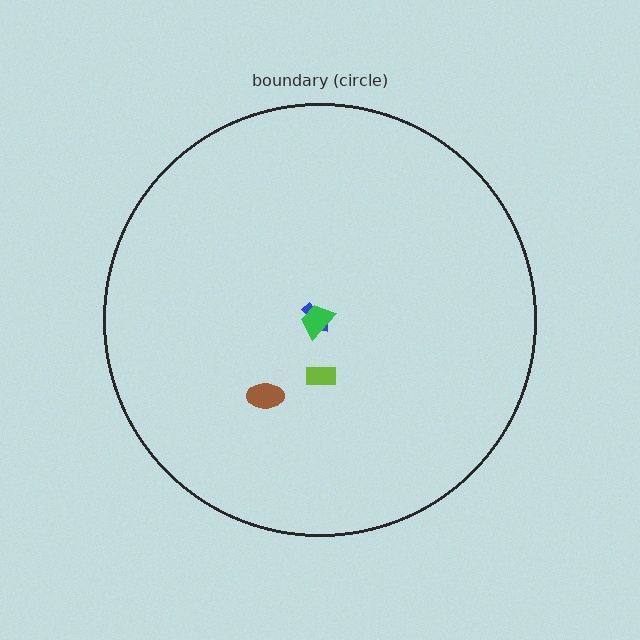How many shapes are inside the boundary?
4 inside, 0 outside.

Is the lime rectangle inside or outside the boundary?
Inside.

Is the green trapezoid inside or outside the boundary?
Inside.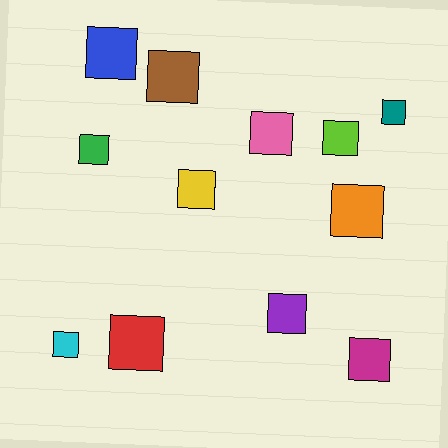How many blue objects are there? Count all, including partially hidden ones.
There is 1 blue object.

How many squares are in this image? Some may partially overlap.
There are 12 squares.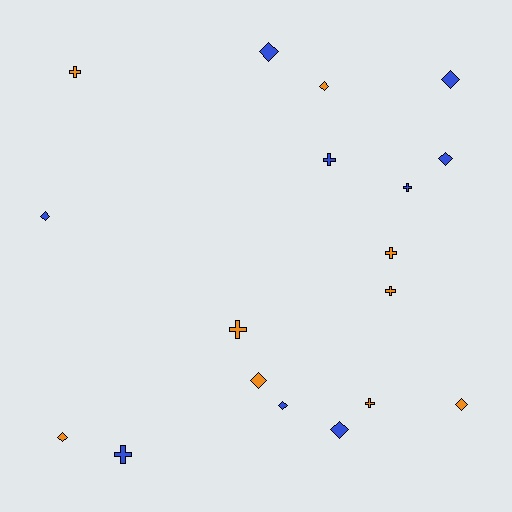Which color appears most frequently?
Orange, with 9 objects.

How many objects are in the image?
There are 18 objects.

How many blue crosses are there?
There are 3 blue crosses.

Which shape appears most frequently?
Diamond, with 10 objects.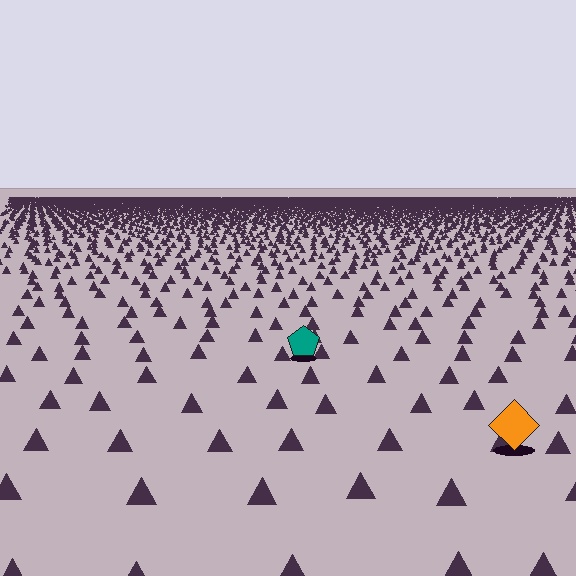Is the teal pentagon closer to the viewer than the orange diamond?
No. The orange diamond is closer — you can tell from the texture gradient: the ground texture is coarser near it.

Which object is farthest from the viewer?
The teal pentagon is farthest from the viewer. It appears smaller and the ground texture around it is denser.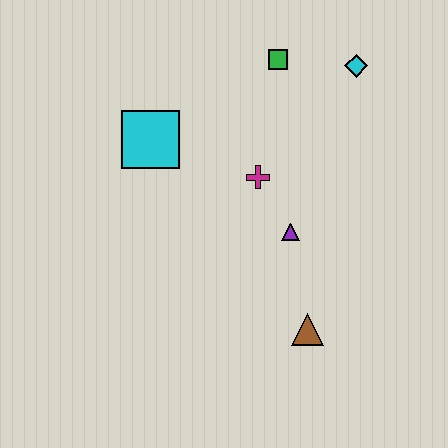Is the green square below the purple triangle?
No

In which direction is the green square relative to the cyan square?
The green square is to the right of the cyan square.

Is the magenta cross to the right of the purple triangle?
No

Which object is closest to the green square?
The cyan diamond is closest to the green square.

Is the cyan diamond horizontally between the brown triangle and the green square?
No